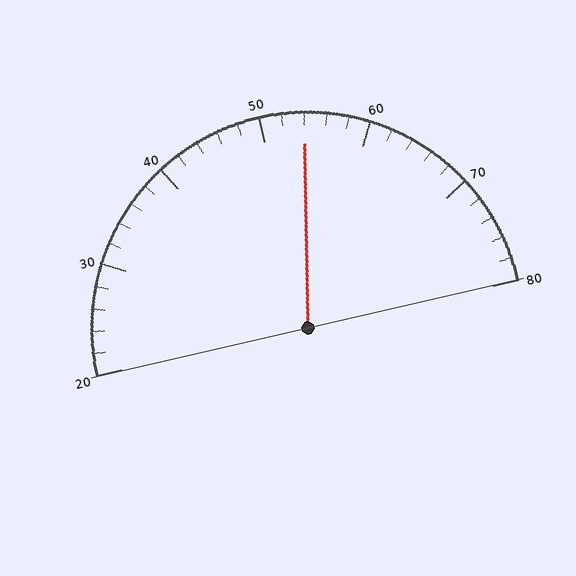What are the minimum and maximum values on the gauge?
The gauge ranges from 20 to 80.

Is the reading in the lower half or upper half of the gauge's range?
The reading is in the upper half of the range (20 to 80).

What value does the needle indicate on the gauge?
The needle indicates approximately 54.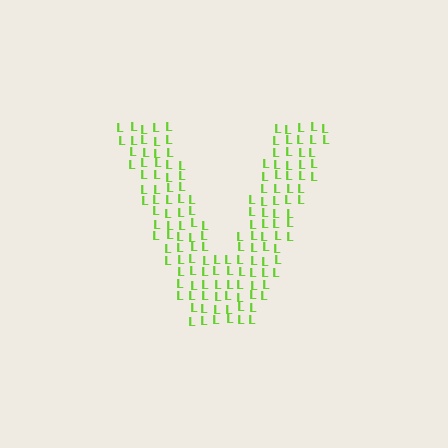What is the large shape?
The large shape is the letter V.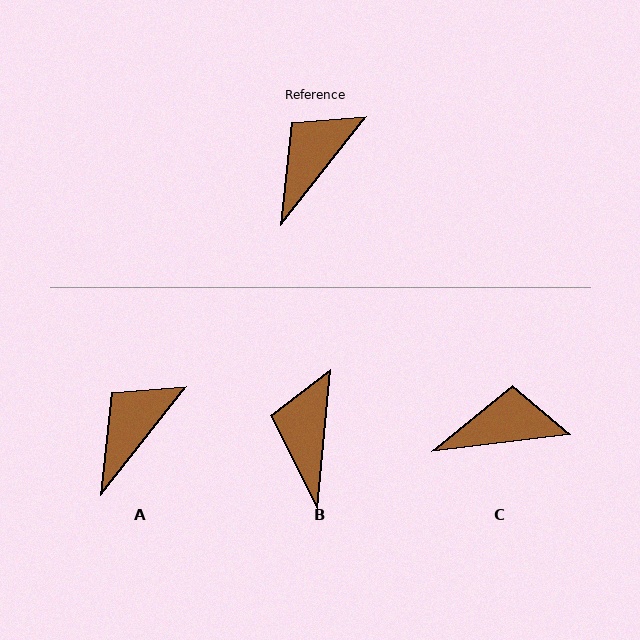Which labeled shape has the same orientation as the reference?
A.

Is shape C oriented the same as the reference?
No, it is off by about 45 degrees.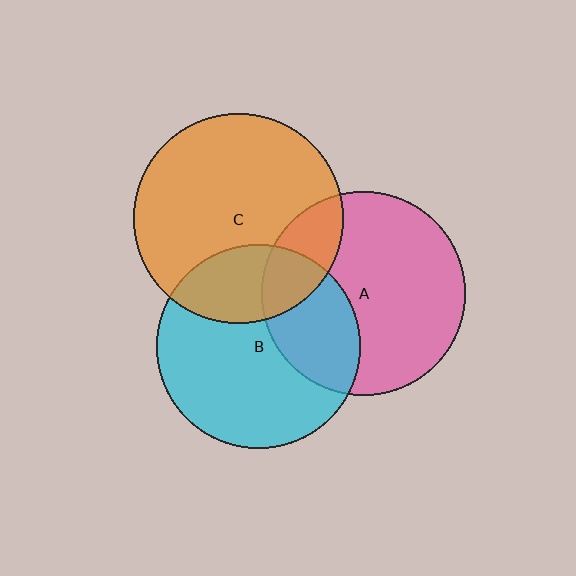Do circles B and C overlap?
Yes.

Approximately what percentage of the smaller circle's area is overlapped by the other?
Approximately 25%.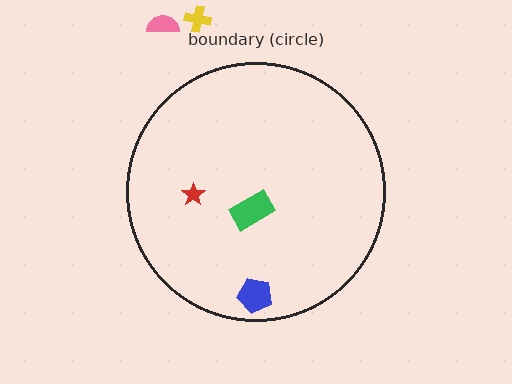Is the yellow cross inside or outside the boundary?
Outside.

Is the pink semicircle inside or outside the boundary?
Outside.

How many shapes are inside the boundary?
3 inside, 2 outside.